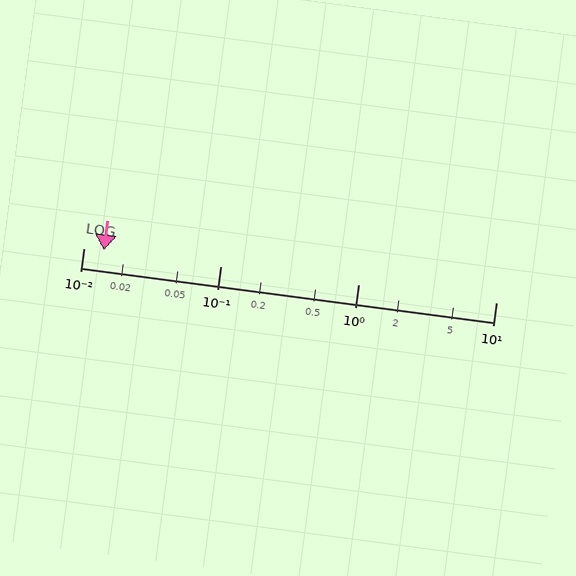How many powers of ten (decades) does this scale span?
The scale spans 3 decades, from 0.01 to 10.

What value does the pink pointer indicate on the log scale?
The pointer indicates approximately 0.014.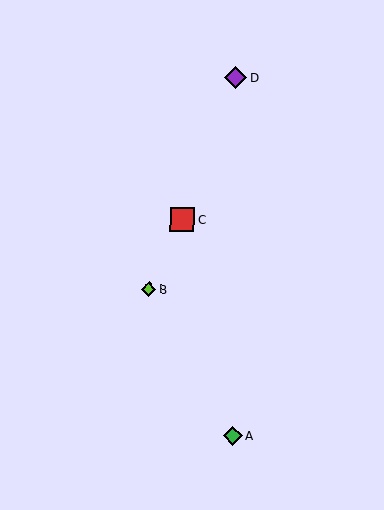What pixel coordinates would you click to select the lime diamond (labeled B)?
Click at (149, 289) to select the lime diamond B.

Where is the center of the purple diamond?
The center of the purple diamond is at (236, 78).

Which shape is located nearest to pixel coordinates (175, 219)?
The red square (labeled C) at (182, 219) is nearest to that location.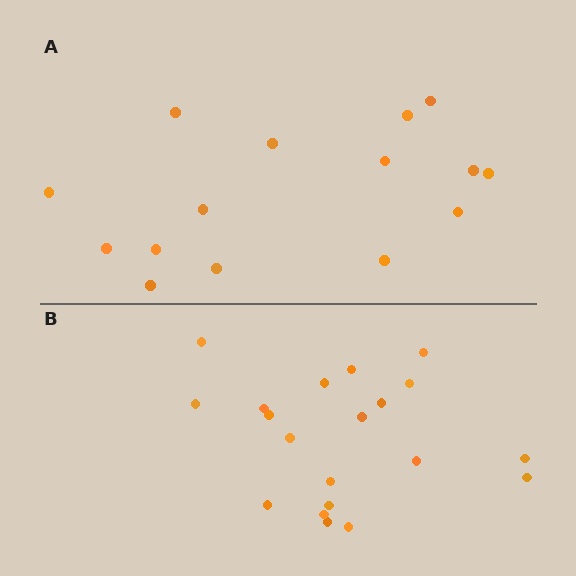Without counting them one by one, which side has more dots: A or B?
Region B (the bottom region) has more dots.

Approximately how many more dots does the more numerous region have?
Region B has about 5 more dots than region A.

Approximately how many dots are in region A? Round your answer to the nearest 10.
About 20 dots. (The exact count is 15, which rounds to 20.)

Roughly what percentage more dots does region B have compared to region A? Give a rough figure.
About 35% more.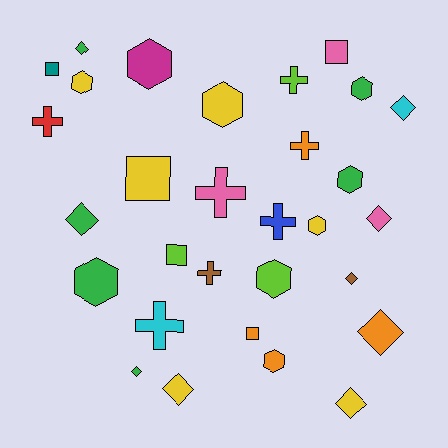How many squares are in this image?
There are 5 squares.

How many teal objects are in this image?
There is 1 teal object.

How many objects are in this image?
There are 30 objects.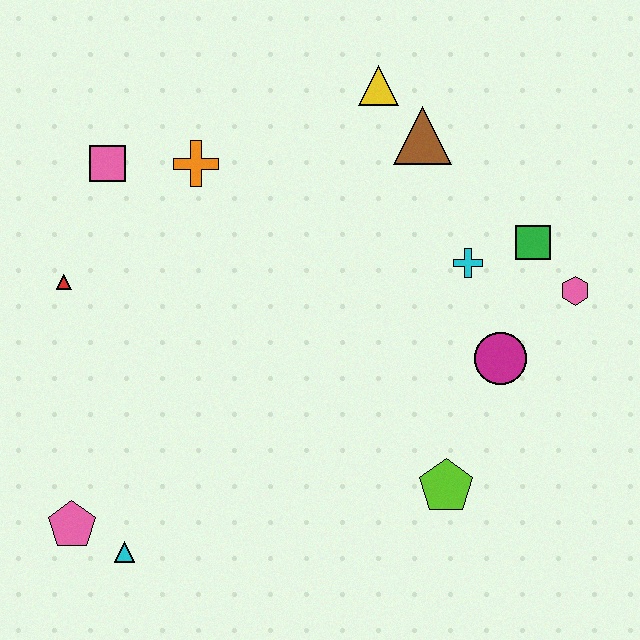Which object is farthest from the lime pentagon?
The pink square is farthest from the lime pentagon.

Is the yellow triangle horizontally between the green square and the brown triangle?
No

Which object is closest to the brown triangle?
The yellow triangle is closest to the brown triangle.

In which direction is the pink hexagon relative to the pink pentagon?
The pink hexagon is to the right of the pink pentagon.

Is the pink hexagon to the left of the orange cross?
No